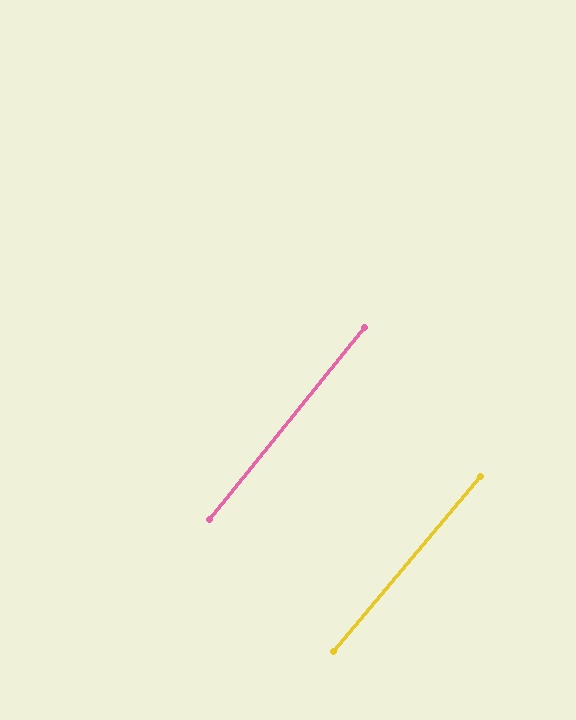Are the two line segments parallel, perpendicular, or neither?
Parallel — their directions differ by only 1.1°.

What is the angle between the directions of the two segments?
Approximately 1 degree.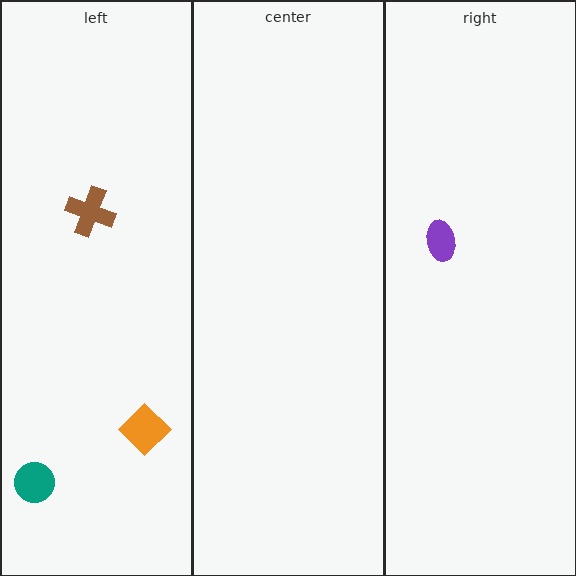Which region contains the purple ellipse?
The right region.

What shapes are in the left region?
The brown cross, the teal circle, the orange diamond.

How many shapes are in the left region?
3.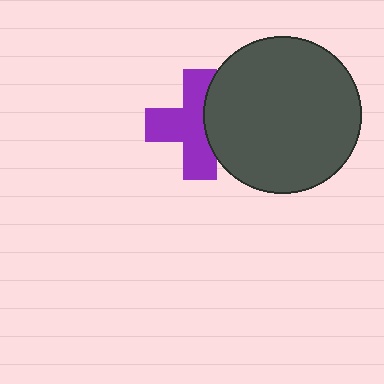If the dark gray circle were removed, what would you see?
You would see the complete purple cross.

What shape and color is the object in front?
The object in front is a dark gray circle.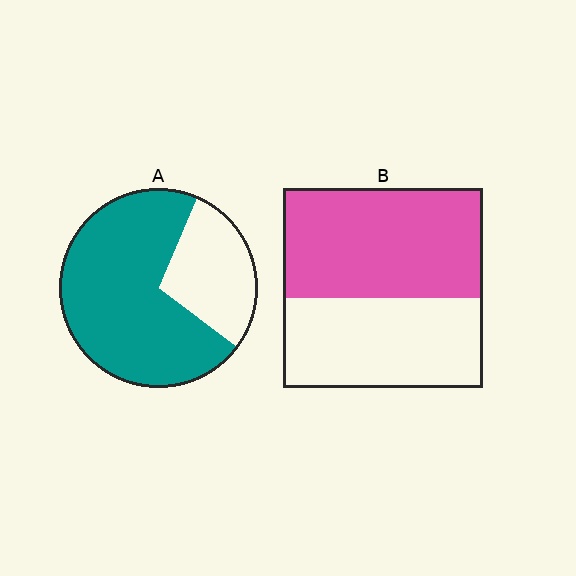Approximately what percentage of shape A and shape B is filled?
A is approximately 70% and B is approximately 55%.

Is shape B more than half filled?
Yes.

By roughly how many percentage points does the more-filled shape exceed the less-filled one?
By roughly 15 percentage points (A over B).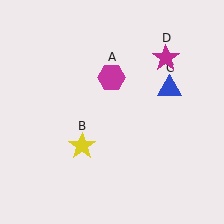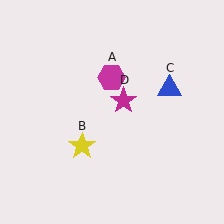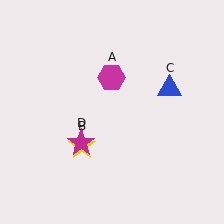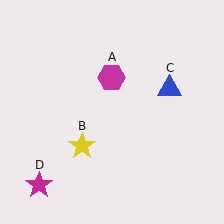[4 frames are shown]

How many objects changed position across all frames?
1 object changed position: magenta star (object D).